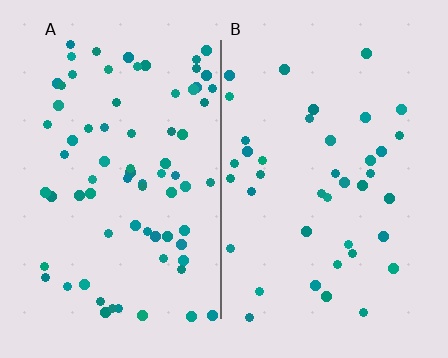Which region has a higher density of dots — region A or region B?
A (the left).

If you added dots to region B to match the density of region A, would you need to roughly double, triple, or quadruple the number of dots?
Approximately double.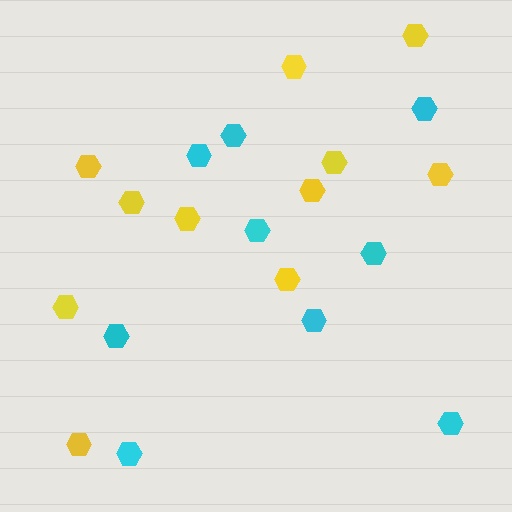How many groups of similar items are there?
There are 2 groups: one group of cyan hexagons (9) and one group of yellow hexagons (11).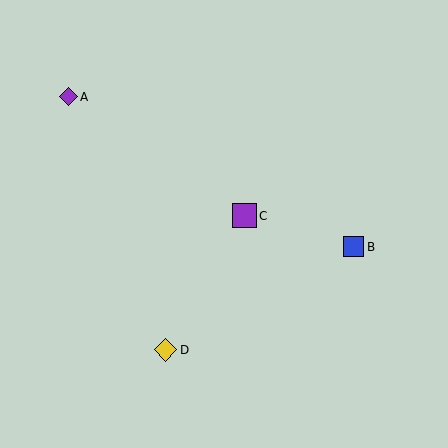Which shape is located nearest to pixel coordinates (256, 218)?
The purple square (labeled C) at (244, 216) is nearest to that location.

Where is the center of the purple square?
The center of the purple square is at (244, 216).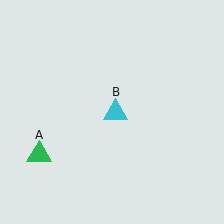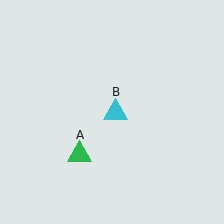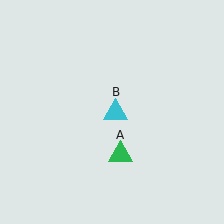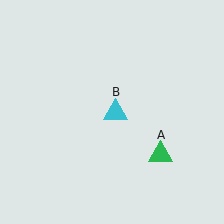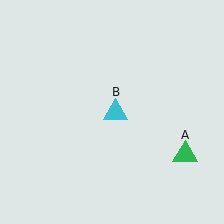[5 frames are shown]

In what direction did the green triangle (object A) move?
The green triangle (object A) moved right.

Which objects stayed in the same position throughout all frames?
Cyan triangle (object B) remained stationary.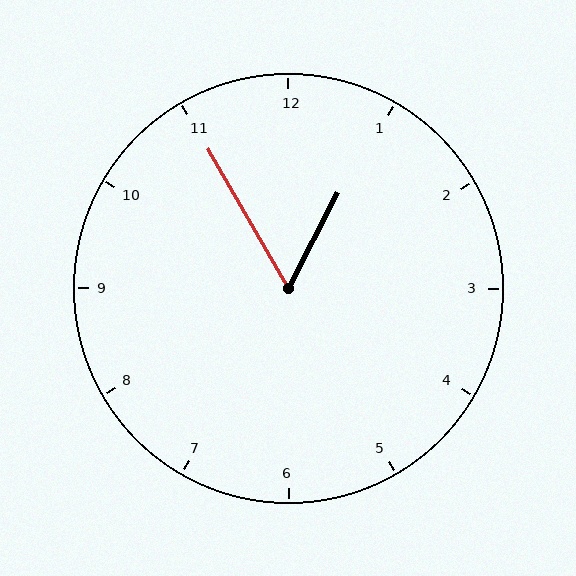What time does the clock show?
12:55.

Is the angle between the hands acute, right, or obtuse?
It is acute.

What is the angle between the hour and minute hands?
Approximately 58 degrees.